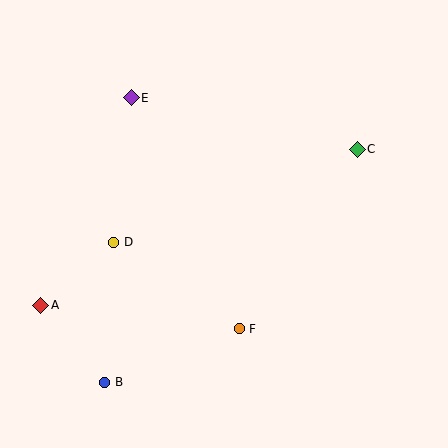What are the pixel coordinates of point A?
Point A is at (41, 305).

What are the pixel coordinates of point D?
Point D is at (114, 242).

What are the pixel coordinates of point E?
Point E is at (131, 98).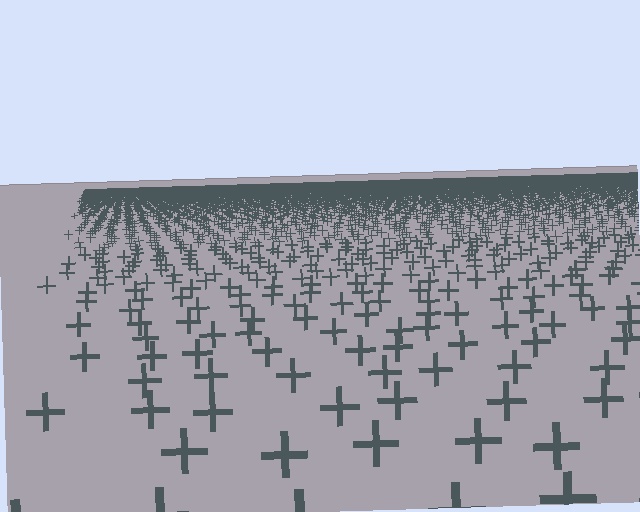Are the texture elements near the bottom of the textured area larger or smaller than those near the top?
Larger. Near the bottom, elements are closer to the viewer and appear at a bigger on-screen size.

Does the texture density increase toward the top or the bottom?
Density increases toward the top.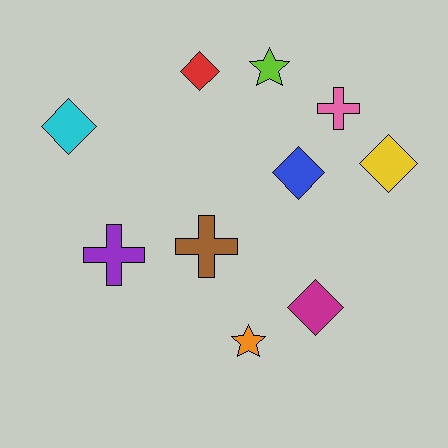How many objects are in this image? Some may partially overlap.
There are 10 objects.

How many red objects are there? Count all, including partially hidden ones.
There is 1 red object.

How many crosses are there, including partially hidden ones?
There are 3 crosses.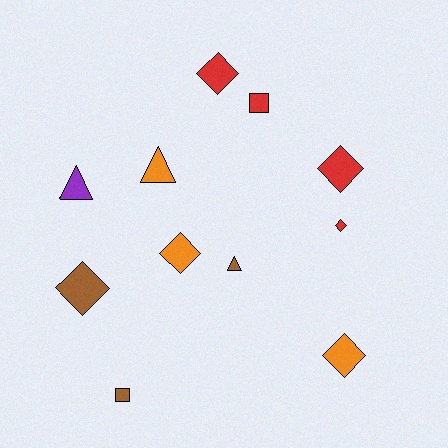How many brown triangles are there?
There is 1 brown triangle.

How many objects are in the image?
There are 11 objects.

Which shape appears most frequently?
Diamond, with 6 objects.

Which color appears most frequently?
Red, with 4 objects.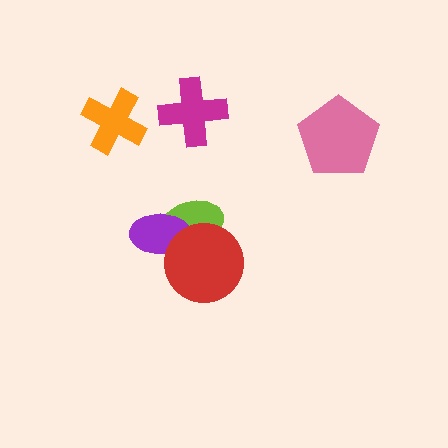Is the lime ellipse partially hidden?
Yes, it is partially covered by another shape.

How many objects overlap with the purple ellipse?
2 objects overlap with the purple ellipse.